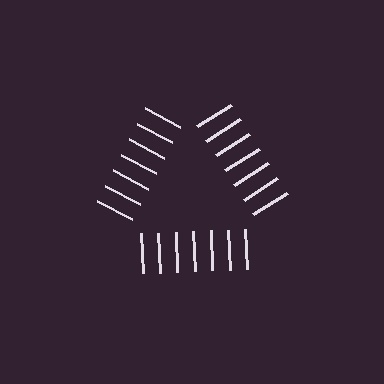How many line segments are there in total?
21 — 7 along each of the 3 edges.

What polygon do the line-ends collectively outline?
An illusory triangle — the line segments terminate on its edges but no continuous stroke is drawn.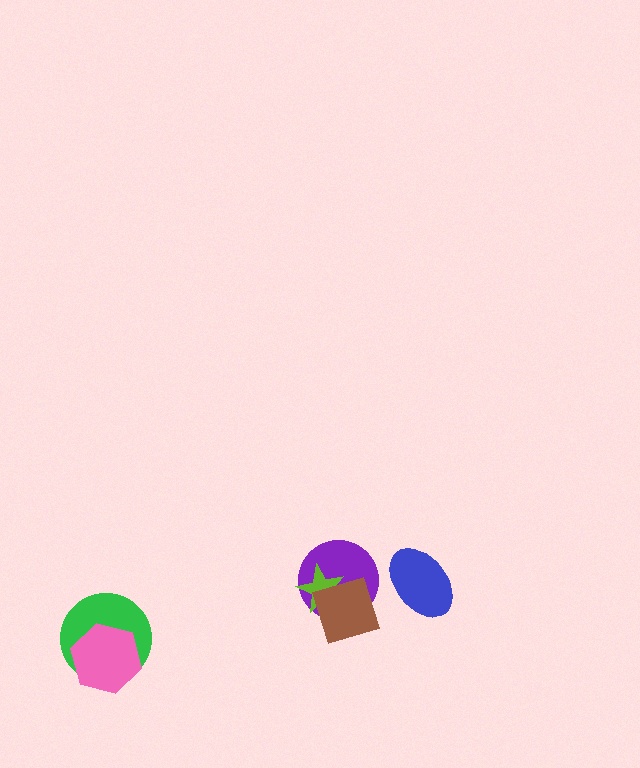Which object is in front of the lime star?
The brown diamond is in front of the lime star.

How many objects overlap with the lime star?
2 objects overlap with the lime star.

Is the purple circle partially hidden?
Yes, it is partially covered by another shape.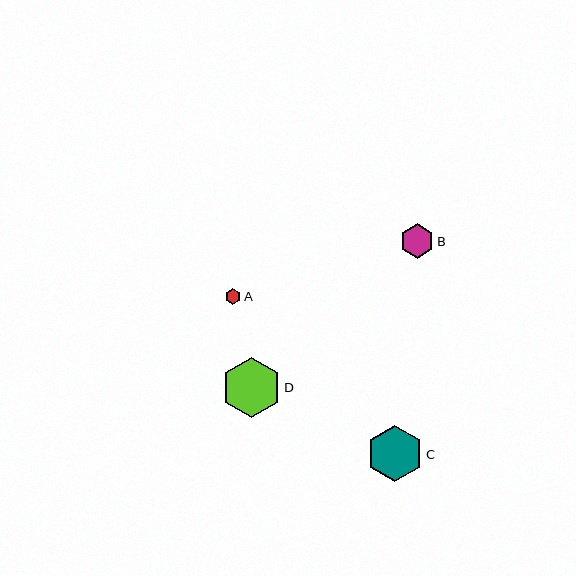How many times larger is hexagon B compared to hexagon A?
Hexagon B is approximately 2.2 times the size of hexagon A.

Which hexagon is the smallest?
Hexagon A is the smallest with a size of approximately 16 pixels.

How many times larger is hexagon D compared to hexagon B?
Hexagon D is approximately 1.7 times the size of hexagon B.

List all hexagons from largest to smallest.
From largest to smallest: D, C, B, A.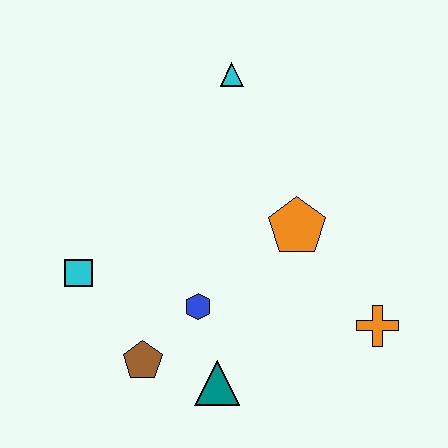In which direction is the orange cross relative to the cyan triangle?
The orange cross is below the cyan triangle.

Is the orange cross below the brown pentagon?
No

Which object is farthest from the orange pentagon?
The cyan square is farthest from the orange pentagon.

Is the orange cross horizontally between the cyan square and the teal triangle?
No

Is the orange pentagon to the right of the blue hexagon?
Yes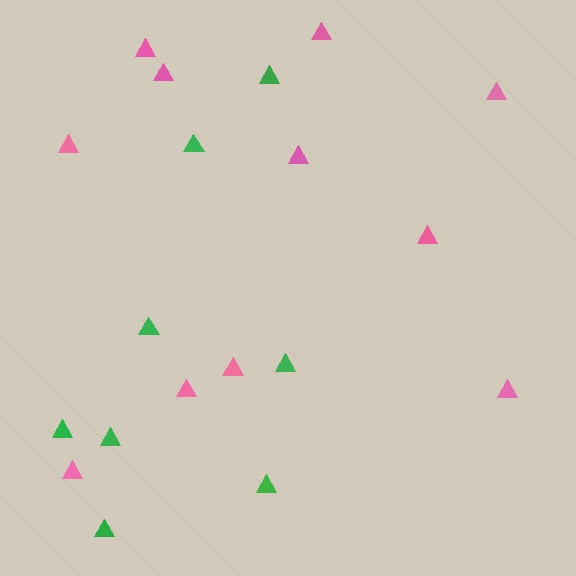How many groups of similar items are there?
There are 2 groups: one group of pink triangles (11) and one group of green triangles (8).